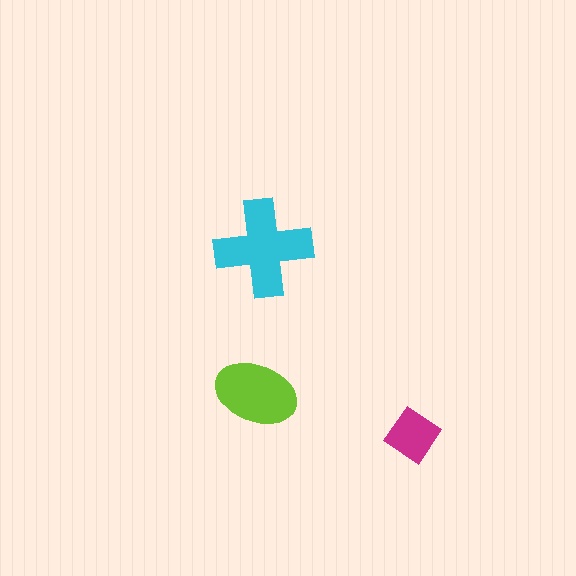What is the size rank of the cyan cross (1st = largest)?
1st.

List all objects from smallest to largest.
The magenta diamond, the lime ellipse, the cyan cross.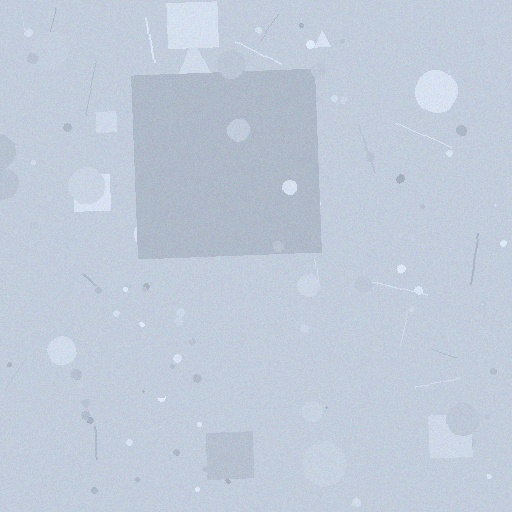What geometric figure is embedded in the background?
A square is embedded in the background.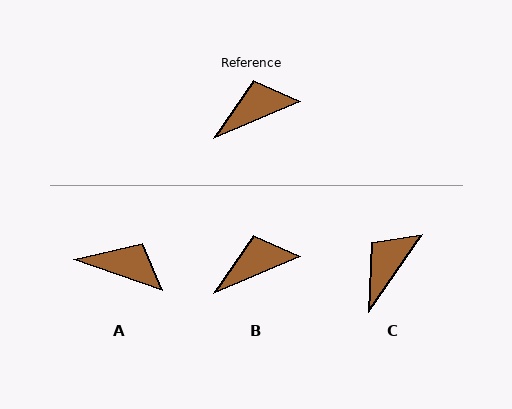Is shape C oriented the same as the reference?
No, it is off by about 32 degrees.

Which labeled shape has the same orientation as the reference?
B.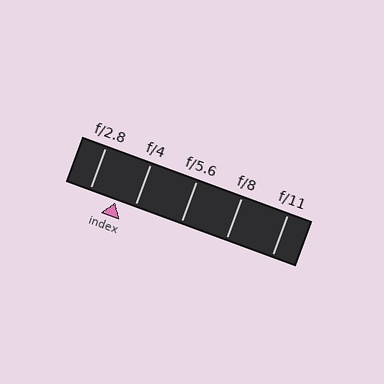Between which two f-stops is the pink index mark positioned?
The index mark is between f/2.8 and f/4.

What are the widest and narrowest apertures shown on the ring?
The widest aperture shown is f/2.8 and the narrowest is f/11.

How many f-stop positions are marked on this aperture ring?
There are 5 f-stop positions marked.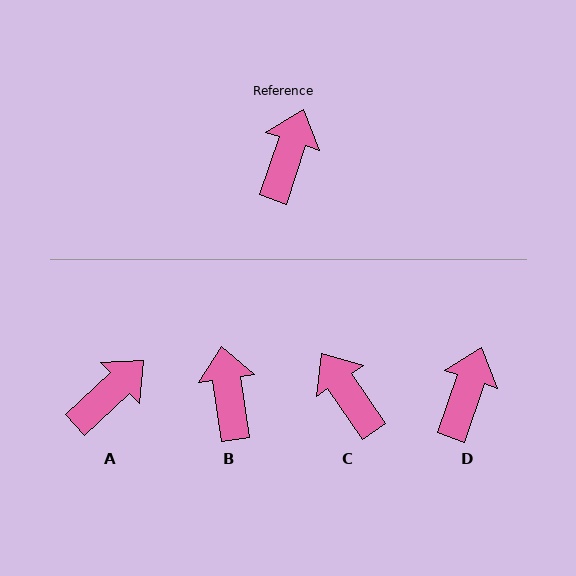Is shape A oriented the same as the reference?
No, it is off by about 28 degrees.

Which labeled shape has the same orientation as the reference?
D.